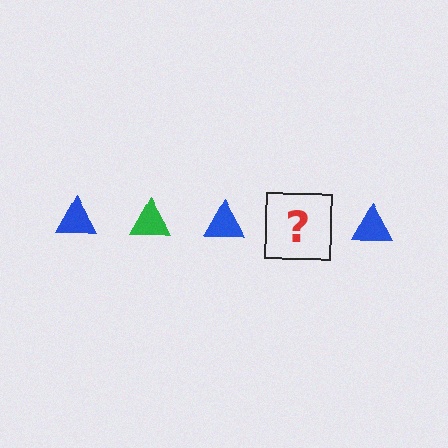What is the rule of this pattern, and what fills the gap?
The rule is that the pattern cycles through blue, green triangles. The gap should be filled with a green triangle.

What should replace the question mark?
The question mark should be replaced with a green triangle.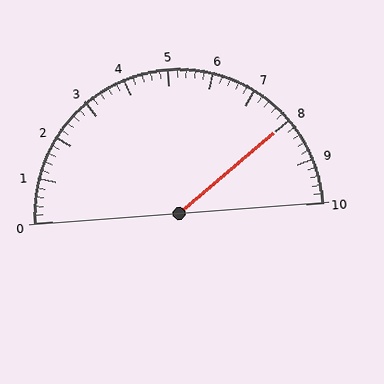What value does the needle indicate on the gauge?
The needle indicates approximately 8.0.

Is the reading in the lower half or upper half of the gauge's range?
The reading is in the upper half of the range (0 to 10).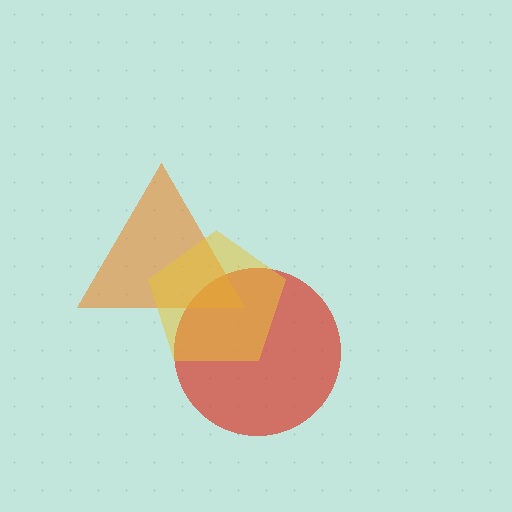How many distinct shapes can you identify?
There are 3 distinct shapes: a red circle, an orange triangle, a yellow pentagon.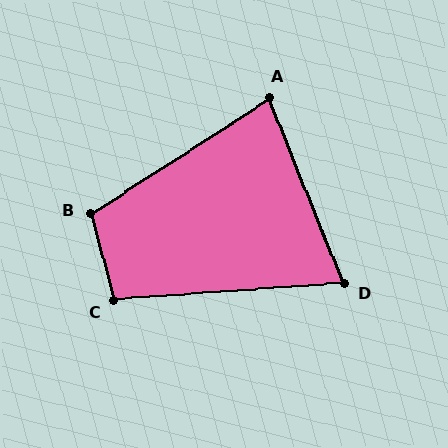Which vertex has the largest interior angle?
B, at approximately 108 degrees.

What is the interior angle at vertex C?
Approximately 101 degrees (obtuse).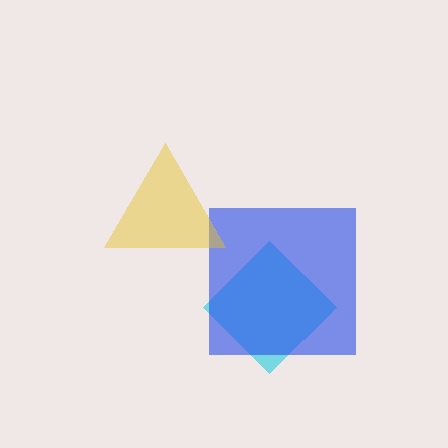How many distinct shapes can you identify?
There are 3 distinct shapes: a cyan diamond, a blue square, a yellow triangle.